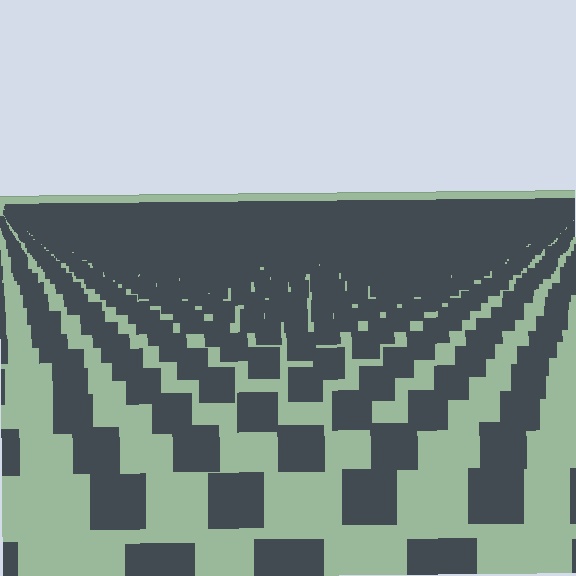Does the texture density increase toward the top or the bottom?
Density increases toward the top.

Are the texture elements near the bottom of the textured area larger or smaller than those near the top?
Larger. Near the bottom, elements are closer to the viewer and appear at a bigger on-screen size.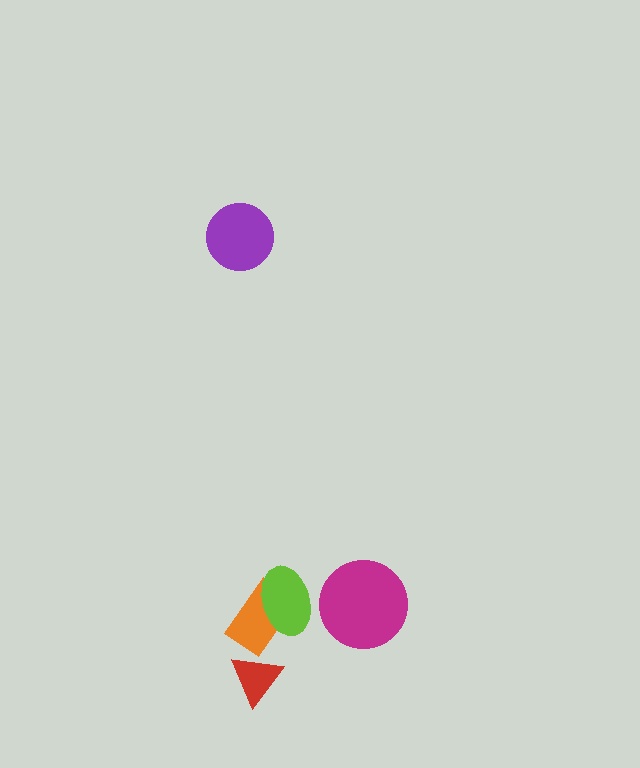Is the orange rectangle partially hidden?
Yes, it is partially covered by another shape.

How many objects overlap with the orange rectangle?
1 object overlaps with the orange rectangle.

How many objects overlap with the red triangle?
0 objects overlap with the red triangle.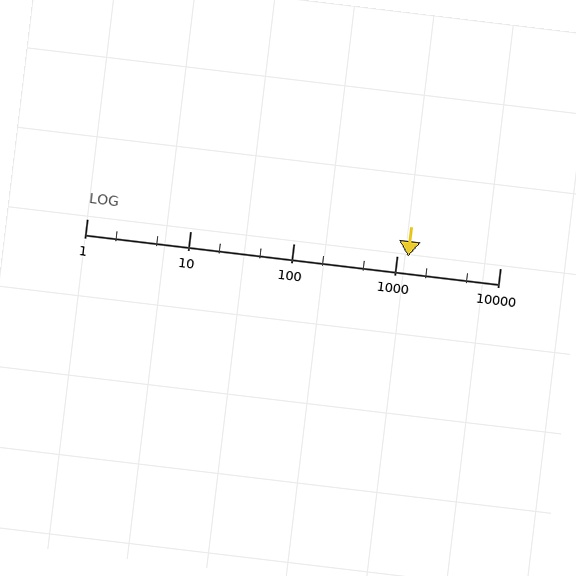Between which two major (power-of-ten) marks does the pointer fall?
The pointer is between 1000 and 10000.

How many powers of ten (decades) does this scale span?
The scale spans 4 decades, from 1 to 10000.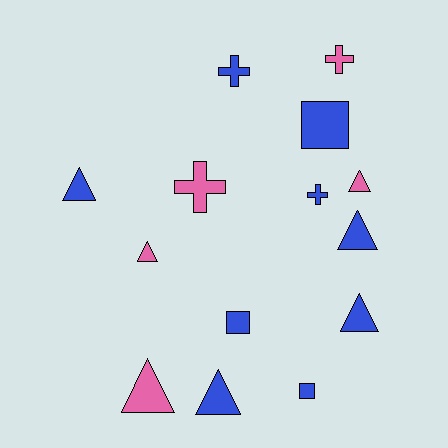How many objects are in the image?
There are 14 objects.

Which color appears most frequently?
Blue, with 9 objects.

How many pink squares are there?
There are no pink squares.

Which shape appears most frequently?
Triangle, with 7 objects.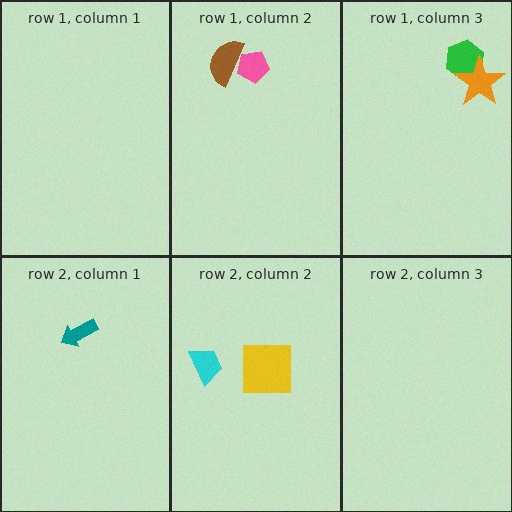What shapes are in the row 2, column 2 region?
The yellow square, the cyan trapezoid.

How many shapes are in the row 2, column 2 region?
2.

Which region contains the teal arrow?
The row 2, column 1 region.